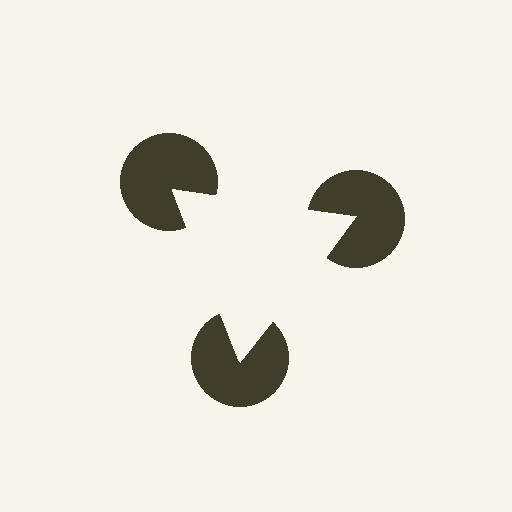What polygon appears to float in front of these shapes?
An illusory triangle — its edges are inferred from the aligned wedge cuts in the pac-man discs, not physically drawn.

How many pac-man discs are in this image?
There are 3 — one at each vertex of the illusory triangle.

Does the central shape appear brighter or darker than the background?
It typically appears slightly brighter than the background, even though no actual brightness change is drawn.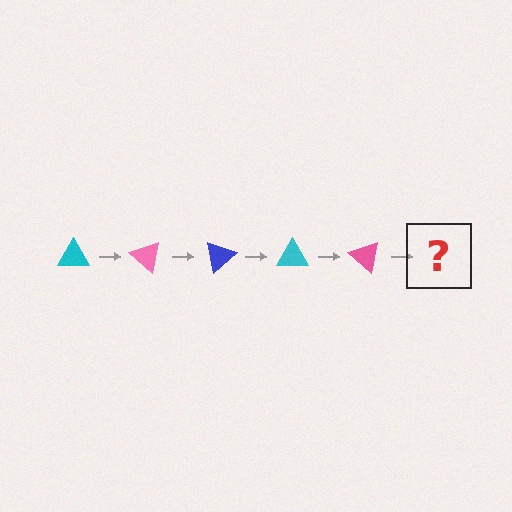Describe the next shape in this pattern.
It should be a blue triangle, rotated 200 degrees from the start.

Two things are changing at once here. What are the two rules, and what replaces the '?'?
The two rules are that it rotates 40 degrees each step and the color cycles through cyan, pink, and blue. The '?' should be a blue triangle, rotated 200 degrees from the start.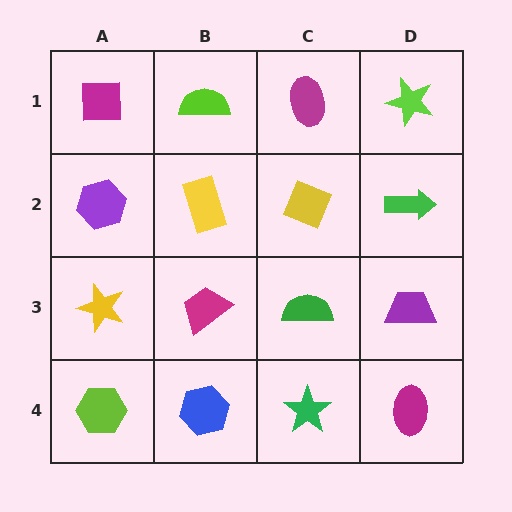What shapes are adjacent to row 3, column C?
A yellow diamond (row 2, column C), a green star (row 4, column C), a magenta trapezoid (row 3, column B), a purple trapezoid (row 3, column D).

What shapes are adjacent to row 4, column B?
A magenta trapezoid (row 3, column B), a lime hexagon (row 4, column A), a green star (row 4, column C).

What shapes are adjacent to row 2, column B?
A lime semicircle (row 1, column B), a magenta trapezoid (row 3, column B), a purple hexagon (row 2, column A), a yellow diamond (row 2, column C).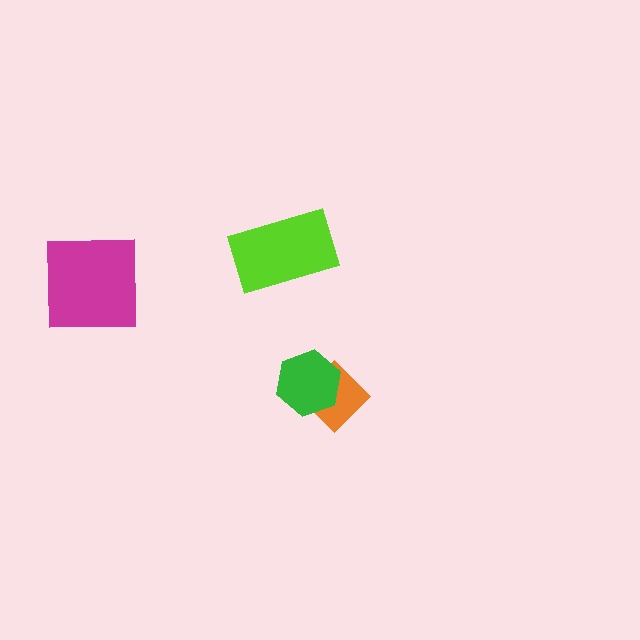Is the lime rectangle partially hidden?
No, no other shape covers it.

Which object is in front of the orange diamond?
The green hexagon is in front of the orange diamond.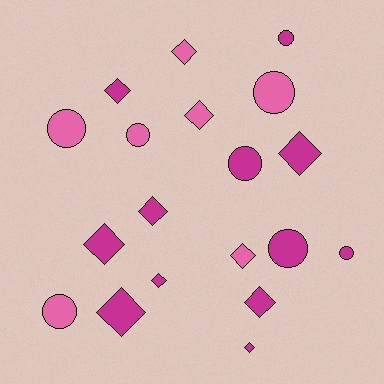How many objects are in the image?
There are 19 objects.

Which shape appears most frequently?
Diamond, with 11 objects.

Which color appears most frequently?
Magenta, with 12 objects.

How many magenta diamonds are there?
There are 8 magenta diamonds.